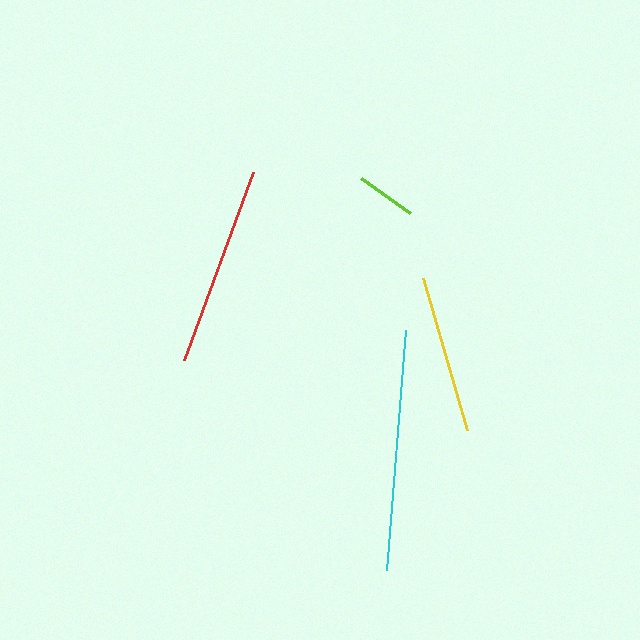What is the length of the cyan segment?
The cyan segment is approximately 241 pixels long.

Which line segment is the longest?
The cyan line is the longest at approximately 241 pixels.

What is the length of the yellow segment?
The yellow segment is approximately 158 pixels long.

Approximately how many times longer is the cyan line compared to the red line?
The cyan line is approximately 1.2 times the length of the red line.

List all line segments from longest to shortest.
From longest to shortest: cyan, red, yellow, lime.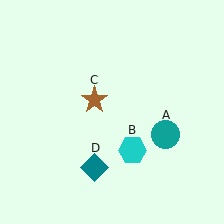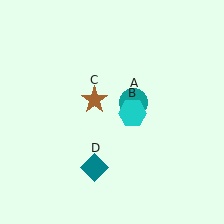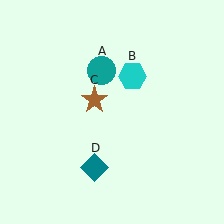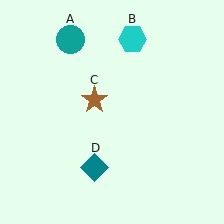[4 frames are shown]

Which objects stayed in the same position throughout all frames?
Brown star (object C) and teal diamond (object D) remained stationary.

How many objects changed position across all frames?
2 objects changed position: teal circle (object A), cyan hexagon (object B).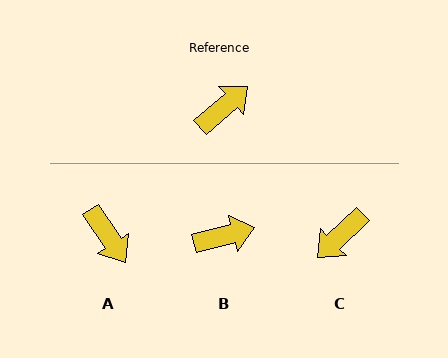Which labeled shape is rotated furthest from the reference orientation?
C, about 177 degrees away.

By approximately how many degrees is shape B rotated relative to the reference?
Approximately 26 degrees clockwise.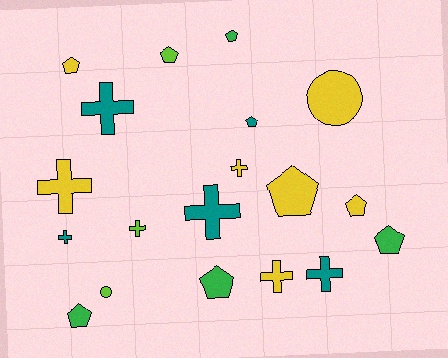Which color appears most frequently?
Yellow, with 7 objects.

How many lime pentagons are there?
There is 1 lime pentagon.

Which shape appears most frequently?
Pentagon, with 9 objects.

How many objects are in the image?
There are 19 objects.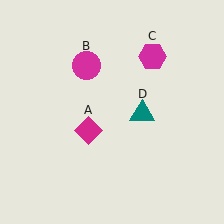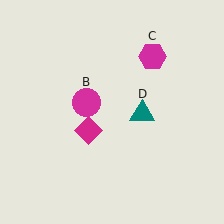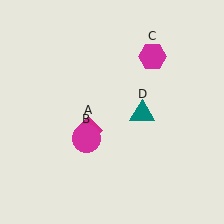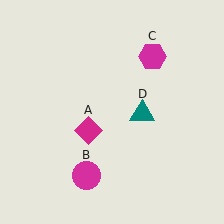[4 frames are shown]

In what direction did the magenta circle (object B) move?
The magenta circle (object B) moved down.